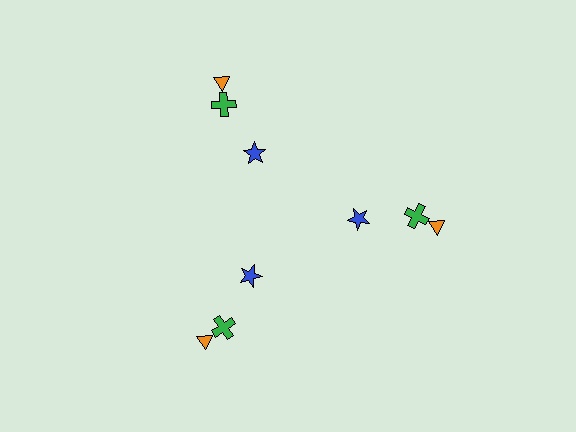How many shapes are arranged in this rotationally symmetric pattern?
There are 9 shapes, arranged in 3 groups of 3.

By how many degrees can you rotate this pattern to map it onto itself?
The pattern maps onto itself every 120 degrees of rotation.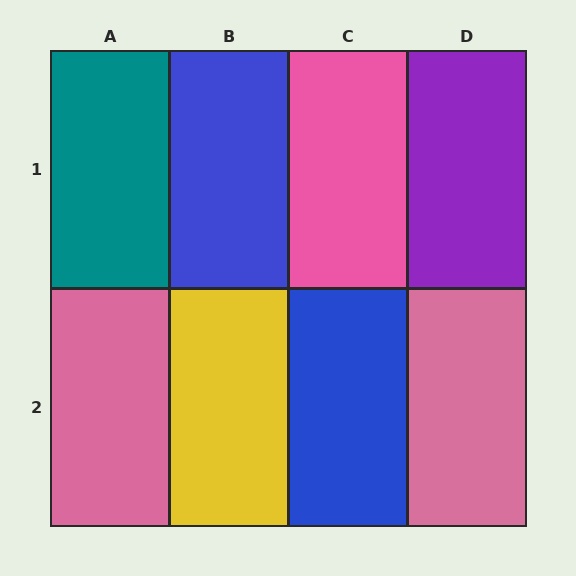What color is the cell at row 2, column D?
Pink.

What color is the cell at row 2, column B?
Yellow.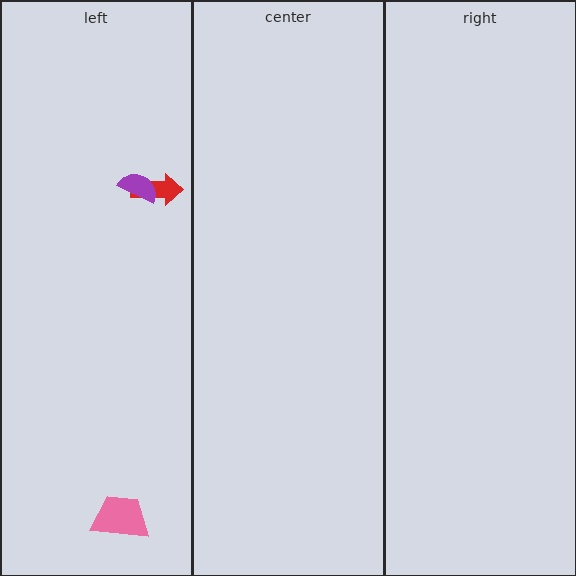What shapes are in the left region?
The red arrow, the pink trapezoid, the purple semicircle.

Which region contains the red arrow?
The left region.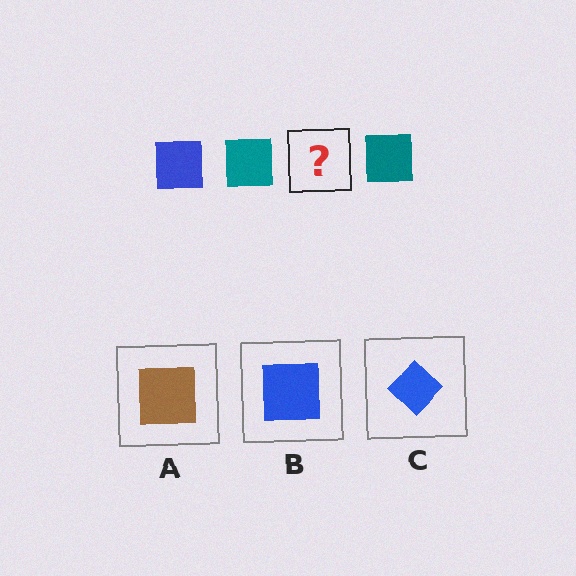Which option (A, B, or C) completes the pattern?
B.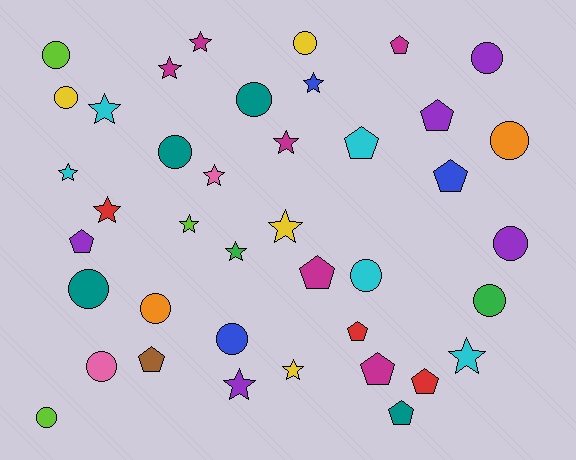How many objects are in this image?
There are 40 objects.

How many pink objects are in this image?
There are 2 pink objects.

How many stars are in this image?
There are 14 stars.